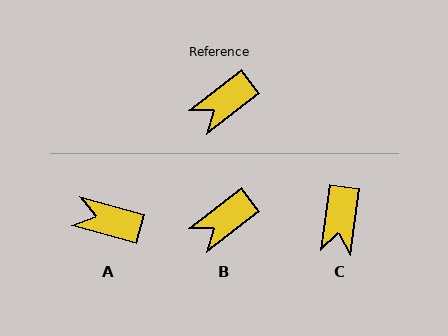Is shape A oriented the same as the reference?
No, it is off by about 52 degrees.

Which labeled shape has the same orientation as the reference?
B.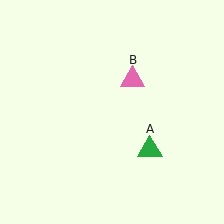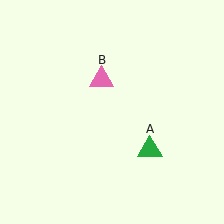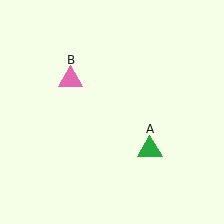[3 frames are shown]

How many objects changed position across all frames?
1 object changed position: pink triangle (object B).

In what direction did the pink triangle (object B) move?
The pink triangle (object B) moved left.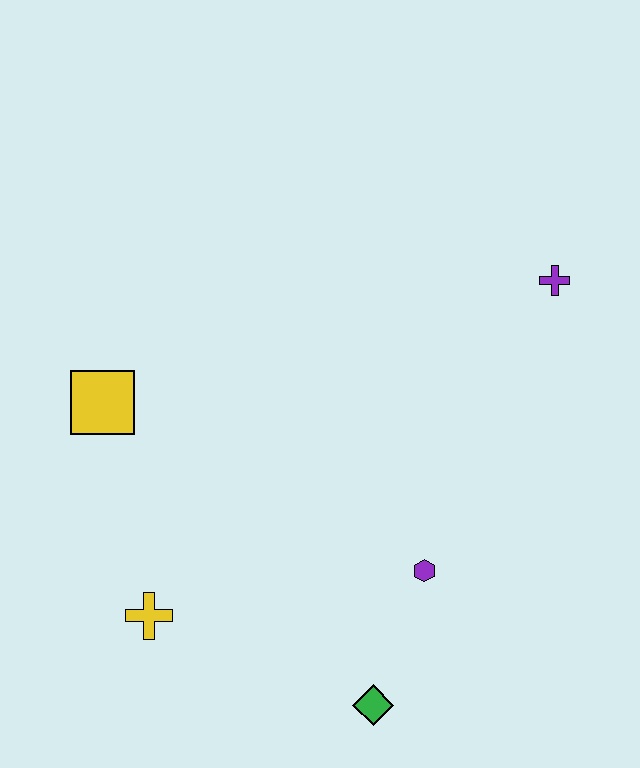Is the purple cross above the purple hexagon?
Yes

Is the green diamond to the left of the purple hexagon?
Yes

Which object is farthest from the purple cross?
The yellow cross is farthest from the purple cross.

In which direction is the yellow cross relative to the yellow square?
The yellow cross is below the yellow square.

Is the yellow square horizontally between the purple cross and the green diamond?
No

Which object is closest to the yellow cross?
The yellow square is closest to the yellow cross.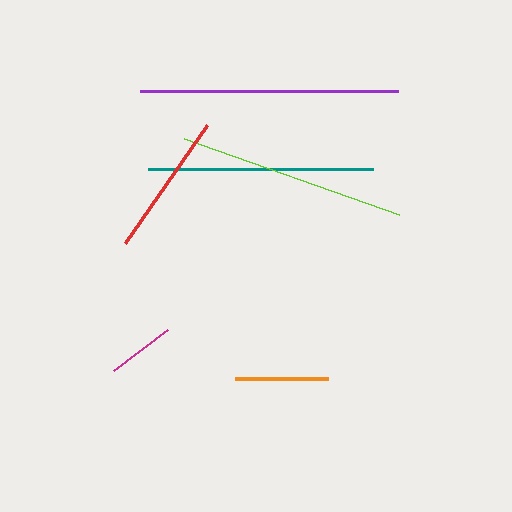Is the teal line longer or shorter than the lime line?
The lime line is longer than the teal line.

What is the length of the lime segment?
The lime segment is approximately 229 pixels long.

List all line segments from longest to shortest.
From longest to shortest: purple, lime, teal, red, orange, magenta.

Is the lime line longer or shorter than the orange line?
The lime line is longer than the orange line.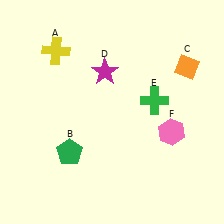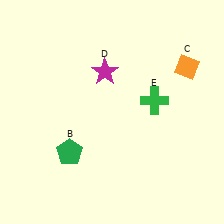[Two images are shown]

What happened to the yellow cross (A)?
The yellow cross (A) was removed in Image 2. It was in the top-left area of Image 1.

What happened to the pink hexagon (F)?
The pink hexagon (F) was removed in Image 2. It was in the bottom-right area of Image 1.